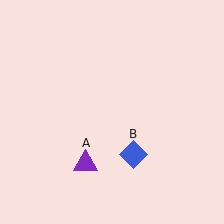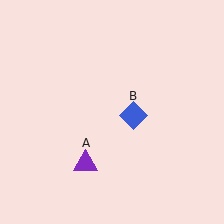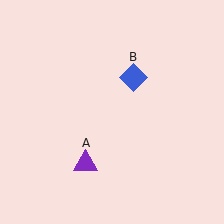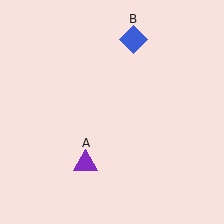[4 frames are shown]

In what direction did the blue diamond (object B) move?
The blue diamond (object B) moved up.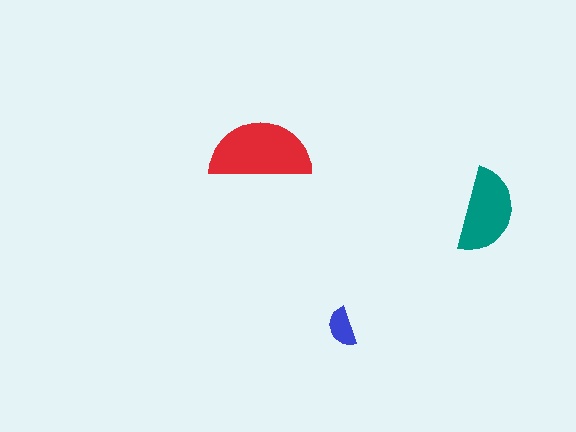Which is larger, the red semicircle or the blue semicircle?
The red one.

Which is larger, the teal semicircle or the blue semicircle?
The teal one.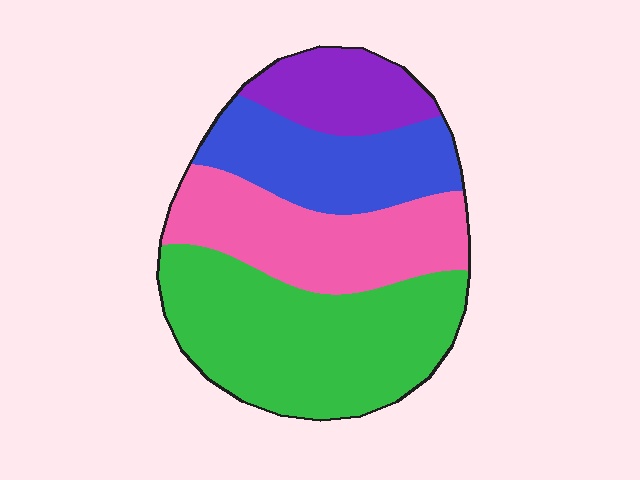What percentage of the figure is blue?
Blue covers about 20% of the figure.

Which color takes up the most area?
Green, at roughly 40%.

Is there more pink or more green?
Green.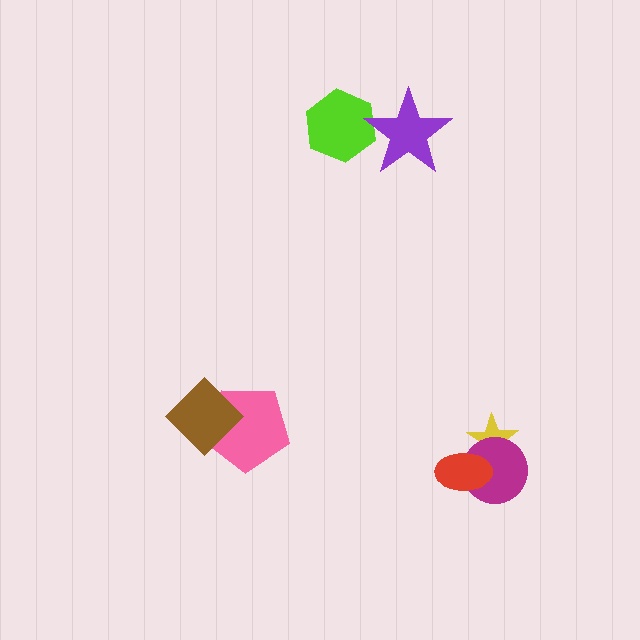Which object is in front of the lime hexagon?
The purple star is in front of the lime hexagon.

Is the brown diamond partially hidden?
No, no other shape covers it.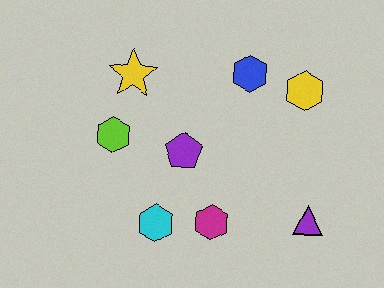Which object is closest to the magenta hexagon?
The cyan hexagon is closest to the magenta hexagon.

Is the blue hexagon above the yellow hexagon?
Yes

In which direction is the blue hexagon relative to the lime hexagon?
The blue hexagon is to the right of the lime hexagon.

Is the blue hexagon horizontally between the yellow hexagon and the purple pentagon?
Yes